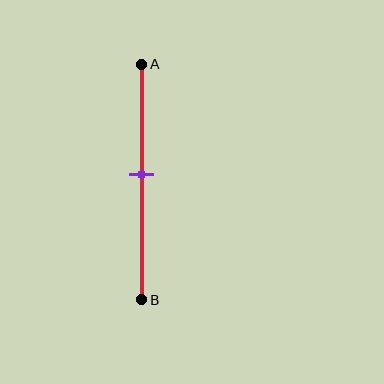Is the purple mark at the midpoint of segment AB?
No, the mark is at about 45% from A, not at the 50% midpoint.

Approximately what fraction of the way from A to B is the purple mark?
The purple mark is approximately 45% of the way from A to B.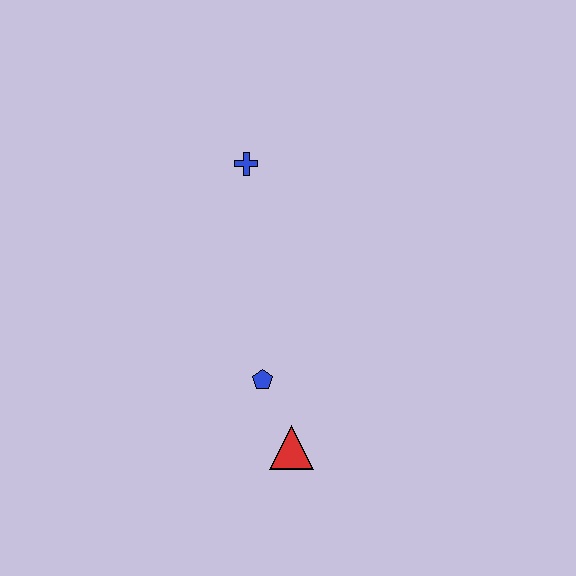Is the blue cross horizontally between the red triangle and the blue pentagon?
No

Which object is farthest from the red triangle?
The blue cross is farthest from the red triangle.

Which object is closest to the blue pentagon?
The red triangle is closest to the blue pentagon.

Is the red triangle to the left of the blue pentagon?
No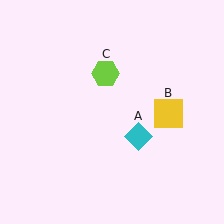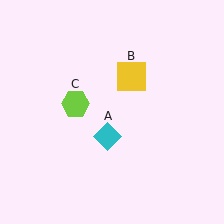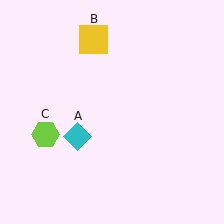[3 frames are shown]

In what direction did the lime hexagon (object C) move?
The lime hexagon (object C) moved down and to the left.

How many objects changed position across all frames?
3 objects changed position: cyan diamond (object A), yellow square (object B), lime hexagon (object C).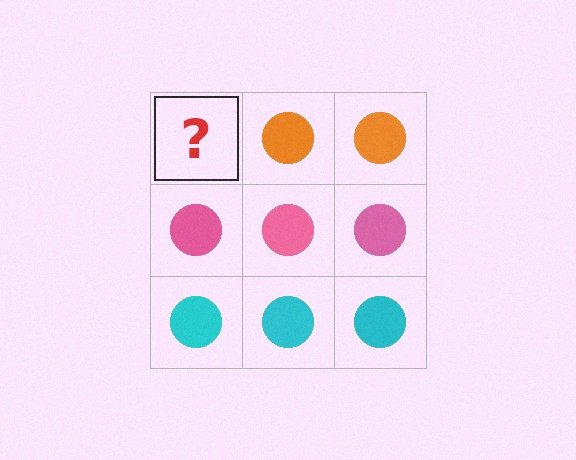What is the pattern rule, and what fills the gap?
The rule is that each row has a consistent color. The gap should be filled with an orange circle.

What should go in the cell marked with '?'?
The missing cell should contain an orange circle.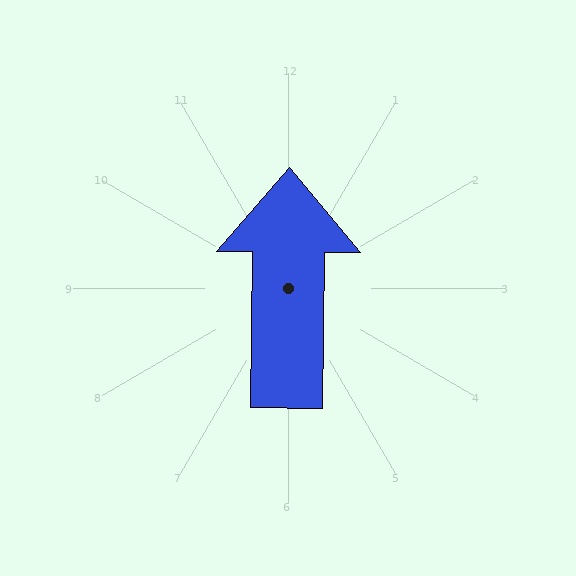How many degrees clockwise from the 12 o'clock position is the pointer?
Approximately 1 degrees.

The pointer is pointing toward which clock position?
Roughly 12 o'clock.